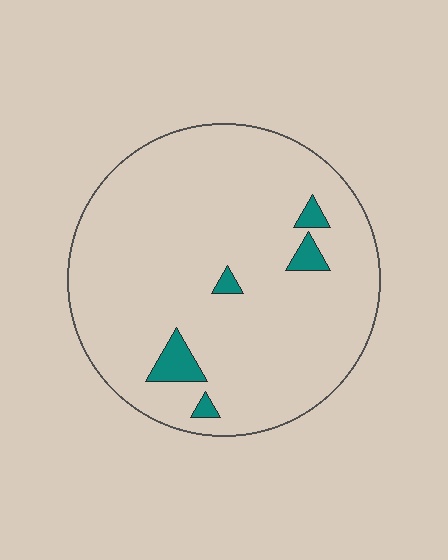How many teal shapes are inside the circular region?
5.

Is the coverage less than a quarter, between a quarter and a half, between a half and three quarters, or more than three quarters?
Less than a quarter.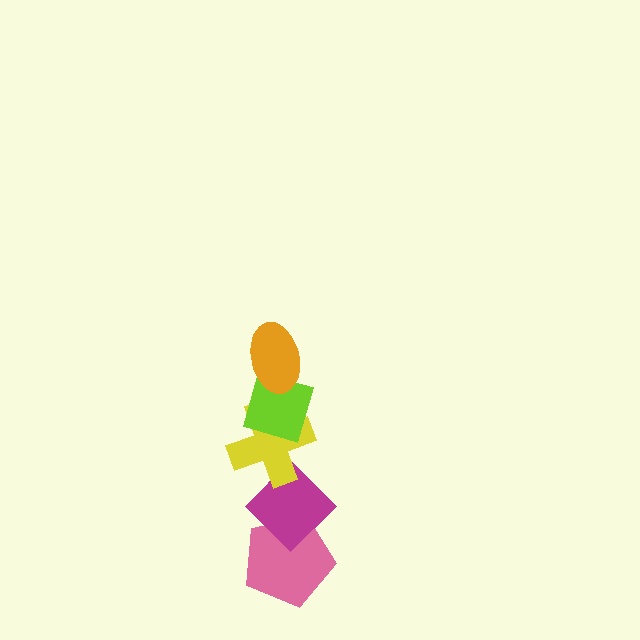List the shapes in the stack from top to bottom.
From top to bottom: the orange ellipse, the lime diamond, the yellow cross, the magenta diamond, the pink pentagon.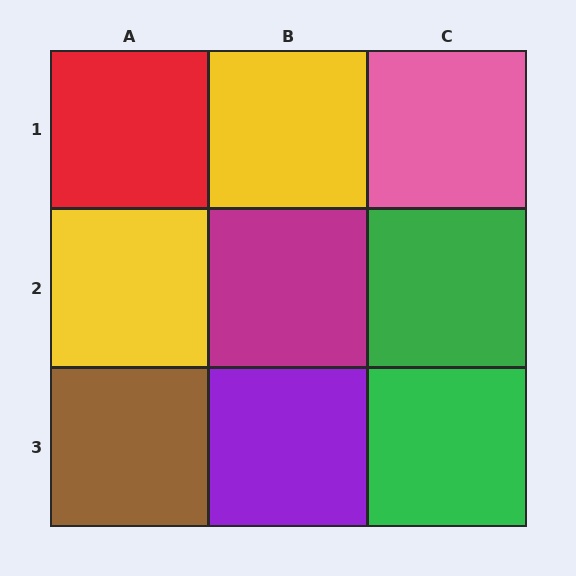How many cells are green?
2 cells are green.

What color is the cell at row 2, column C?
Green.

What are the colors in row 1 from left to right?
Red, yellow, pink.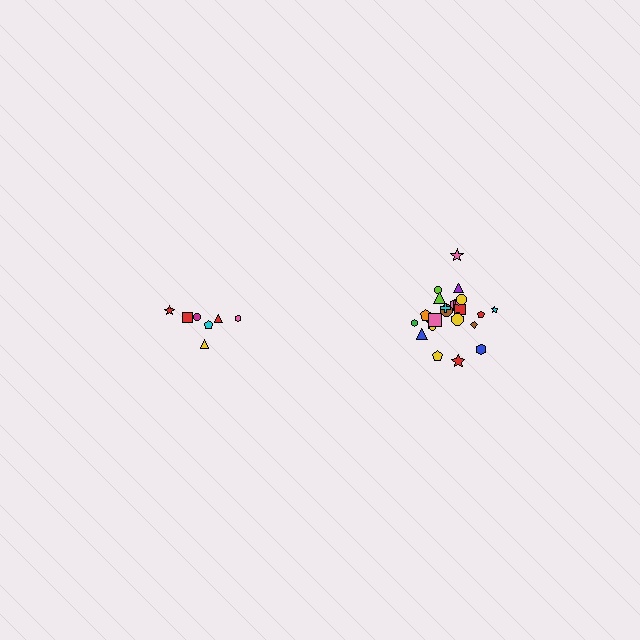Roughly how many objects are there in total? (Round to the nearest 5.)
Roughly 30 objects in total.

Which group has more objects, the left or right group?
The right group.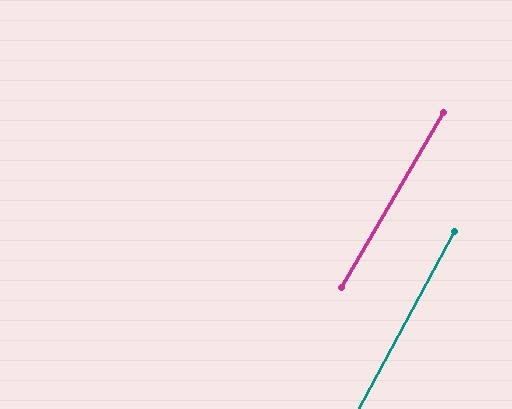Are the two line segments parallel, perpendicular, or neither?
Parallel — their directions differ by only 2.0°.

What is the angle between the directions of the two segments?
Approximately 2 degrees.